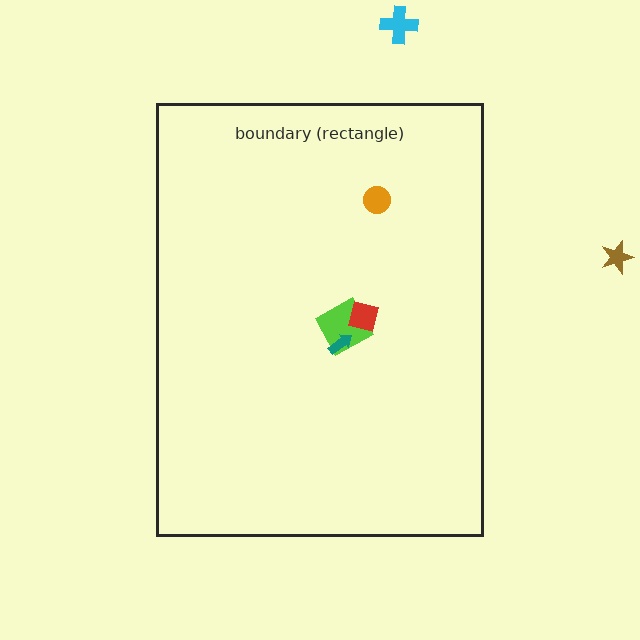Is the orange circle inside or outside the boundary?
Inside.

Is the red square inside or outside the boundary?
Inside.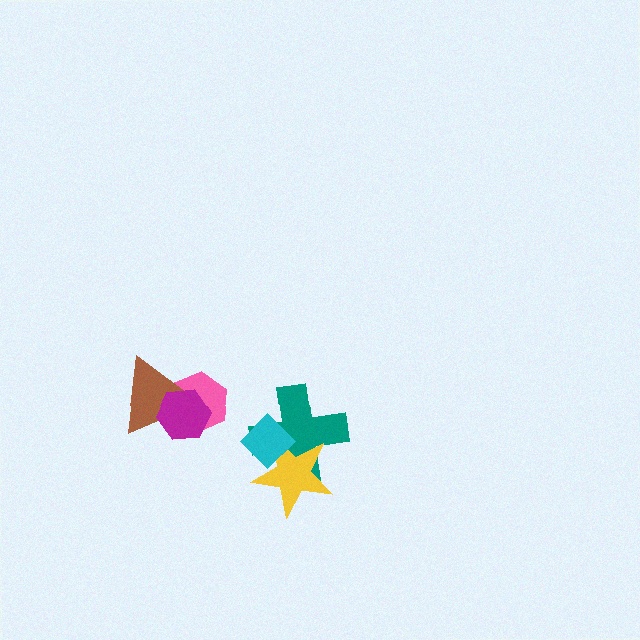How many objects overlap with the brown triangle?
2 objects overlap with the brown triangle.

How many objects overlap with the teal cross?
2 objects overlap with the teal cross.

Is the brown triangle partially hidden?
Yes, it is partially covered by another shape.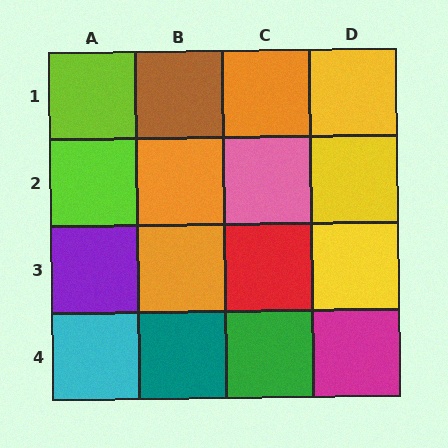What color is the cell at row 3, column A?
Purple.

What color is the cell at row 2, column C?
Pink.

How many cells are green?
1 cell is green.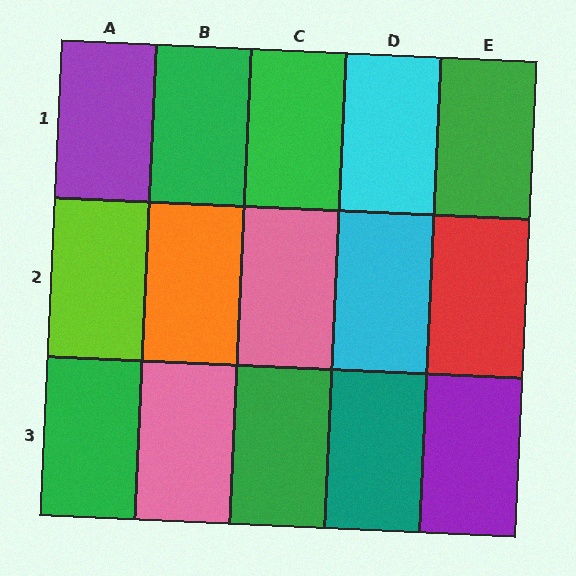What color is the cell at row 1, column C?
Green.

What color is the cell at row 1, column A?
Purple.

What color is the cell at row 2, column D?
Cyan.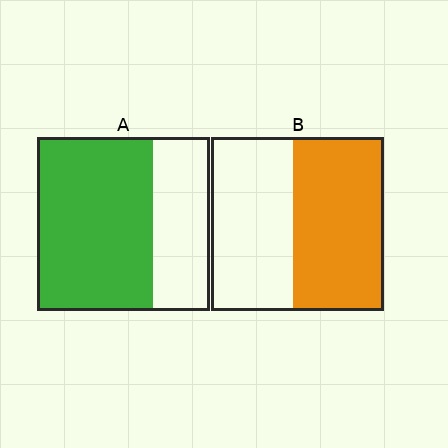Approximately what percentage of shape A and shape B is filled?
A is approximately 65% and B is approximately 55%.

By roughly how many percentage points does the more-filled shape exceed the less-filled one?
By roughly 15 percentage points (A over B).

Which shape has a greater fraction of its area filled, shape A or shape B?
Shape A.